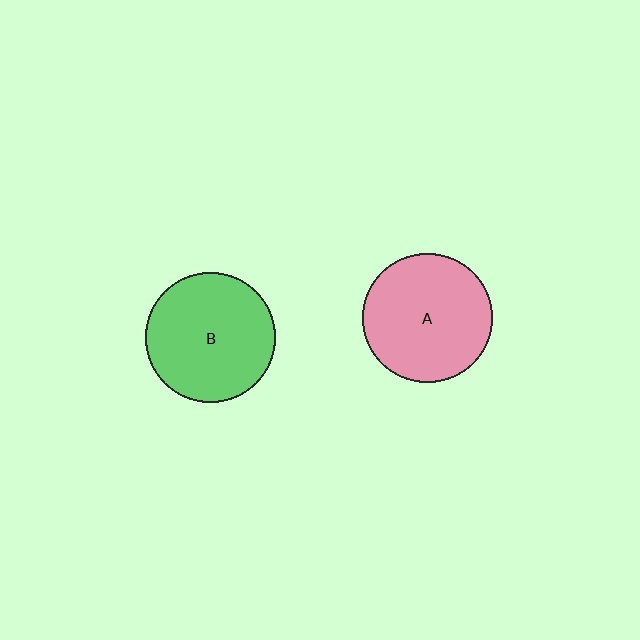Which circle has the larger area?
Circle B (green).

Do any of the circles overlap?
No, none of the circles overlap.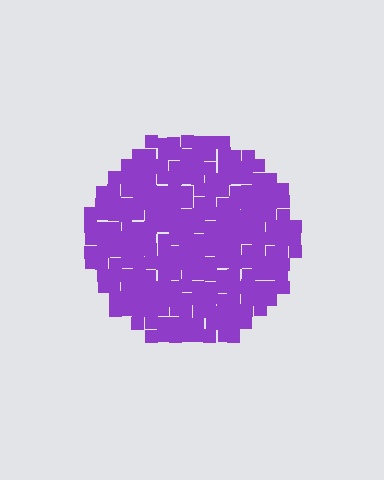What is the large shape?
The large shape is a circle.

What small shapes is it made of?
It is made of small squares.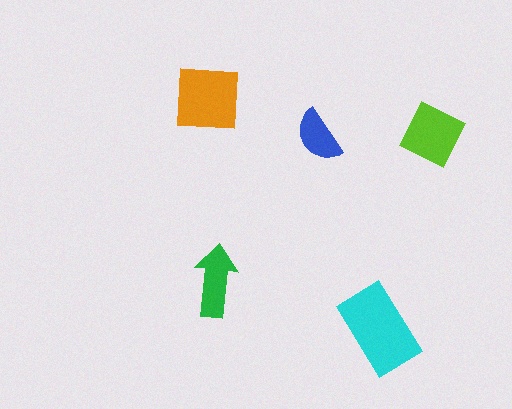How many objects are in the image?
There are 5 objects in the image.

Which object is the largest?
The cyan rectangle.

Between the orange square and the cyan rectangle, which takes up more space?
The cyan rectangle.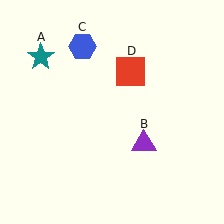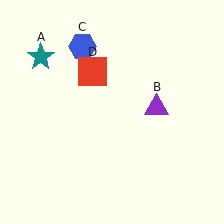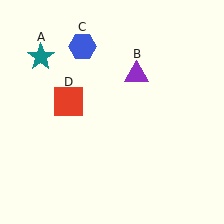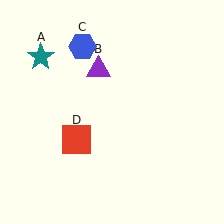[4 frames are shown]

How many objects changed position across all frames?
2 objects changed position: purple triangle (object B), red square (object D).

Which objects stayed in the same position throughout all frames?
Teal star (object A) and blue hexagon (object C) remained stationary.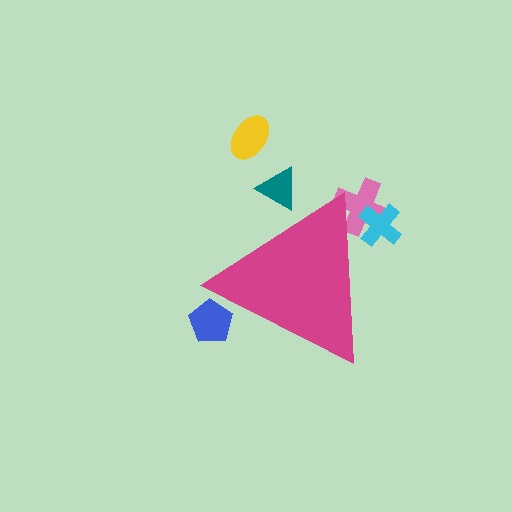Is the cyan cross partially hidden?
Yes, the cyan cross is partially hidden behind the magenta triangle.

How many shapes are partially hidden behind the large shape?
4 shapes are partially hidden.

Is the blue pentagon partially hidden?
Yes, the blue pentagon is partially hidden behind the magenta triangle.